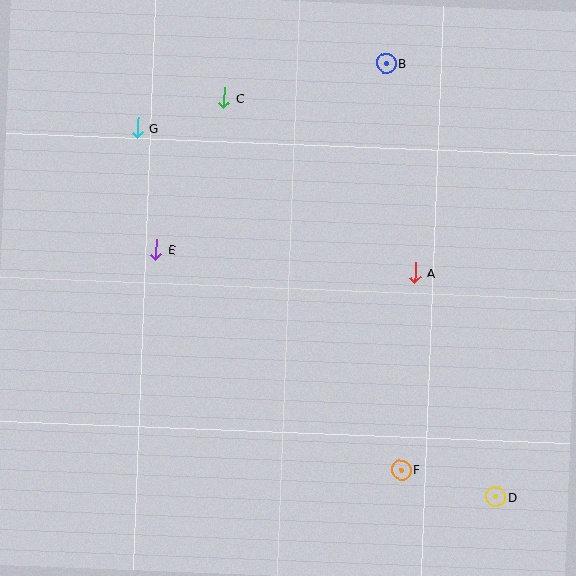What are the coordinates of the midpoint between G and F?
The midpoint between G and F is at (269, 299).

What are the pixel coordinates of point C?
Point C is at (224, 98).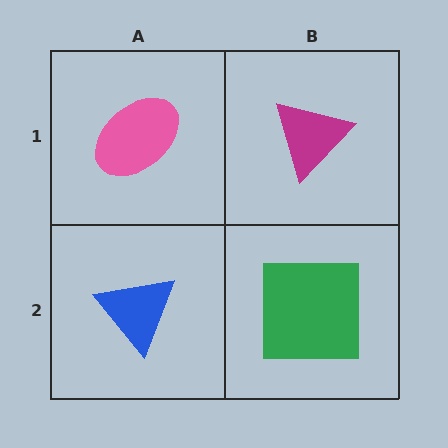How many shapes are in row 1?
2 shapes.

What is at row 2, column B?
A green square.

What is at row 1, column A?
A pink ellipse.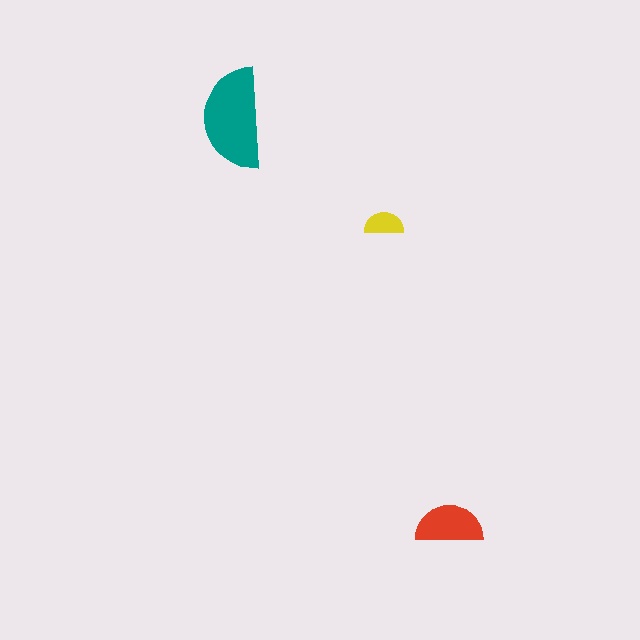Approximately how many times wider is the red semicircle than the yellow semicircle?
About 1.5 times wider.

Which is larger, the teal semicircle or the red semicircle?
The teal one.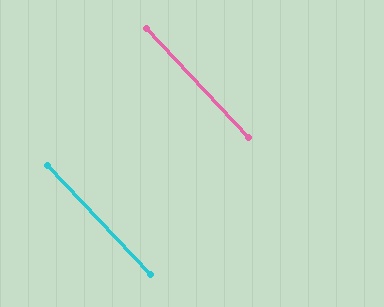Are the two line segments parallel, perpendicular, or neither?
Parallel — their directions differ by only 0.3°.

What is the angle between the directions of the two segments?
Approximately 0 degrees.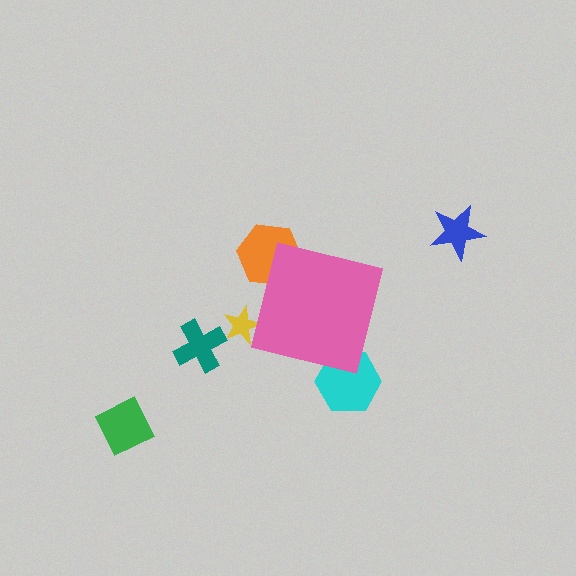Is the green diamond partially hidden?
No, the green diamond is fully visible.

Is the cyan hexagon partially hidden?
Yes, the cyan hexagon is partially hidden behind the pink square.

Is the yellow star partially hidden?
Yes, the yellow star is partially hidden behind the pink square.